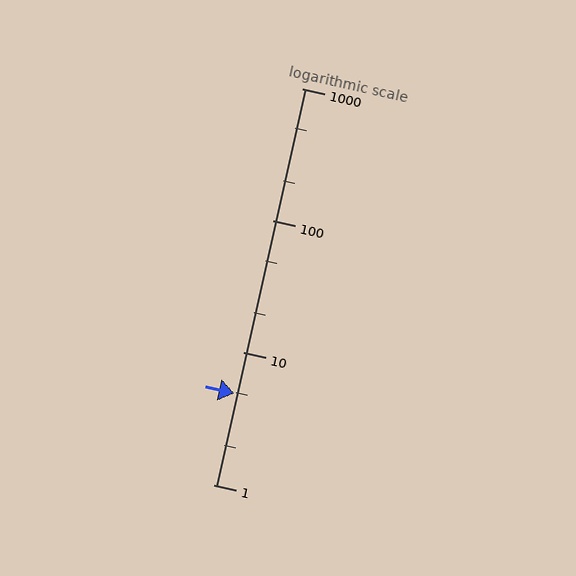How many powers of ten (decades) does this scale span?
The scale spans 3 decades, from 1 to 1000.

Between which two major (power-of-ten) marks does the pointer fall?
The pointer is between 1 and 10.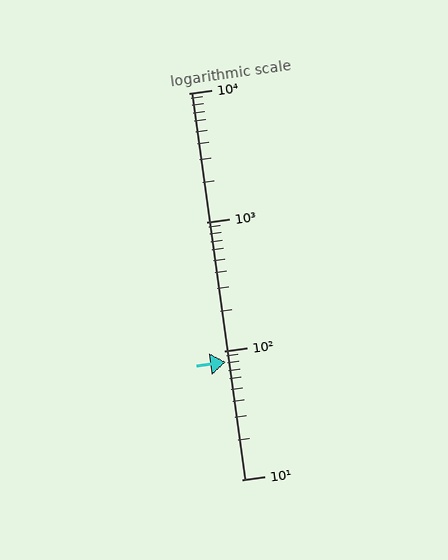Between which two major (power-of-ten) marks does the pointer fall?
The pointer is between 10 and 100.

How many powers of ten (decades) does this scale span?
The scale spans 3 decades, from 10 to 10000.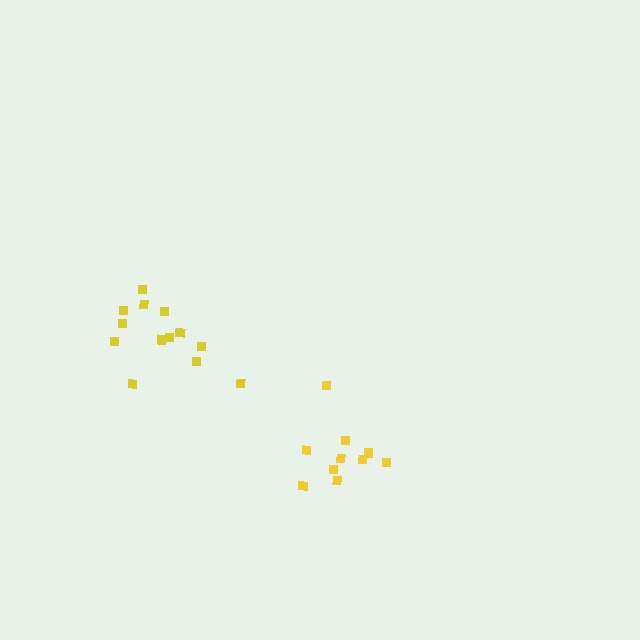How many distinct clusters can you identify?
There are 2 distinct clusters.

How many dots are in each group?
Group 1: 10 dots, Group 2: 13 dots (23 total).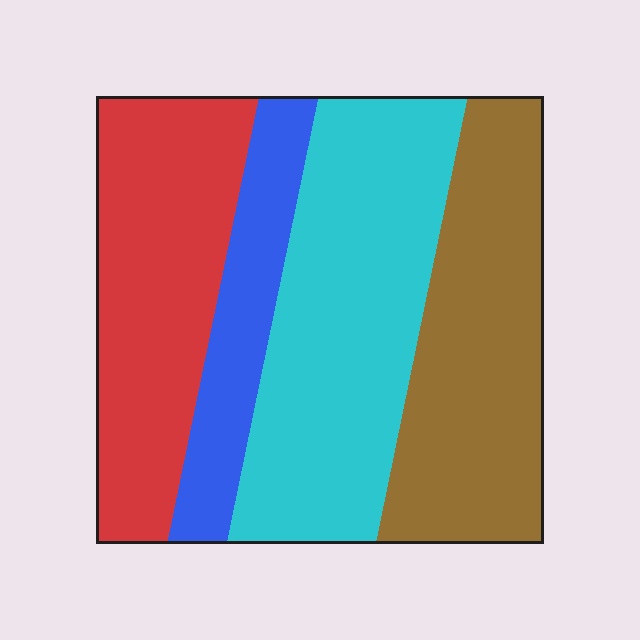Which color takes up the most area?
Cyan, at roughly 35%.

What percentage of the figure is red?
Red covers 26% of the figure.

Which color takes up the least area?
Blue, at roughly 15%.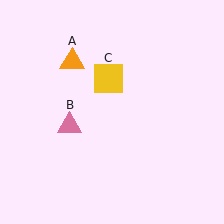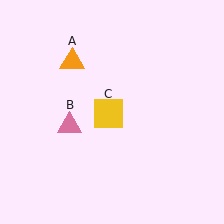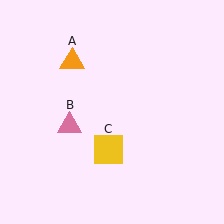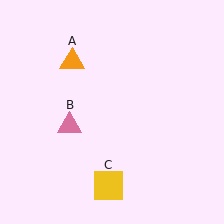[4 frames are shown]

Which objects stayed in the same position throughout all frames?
Orange triangle (object A) and pink triangle (object B) remained stationary.